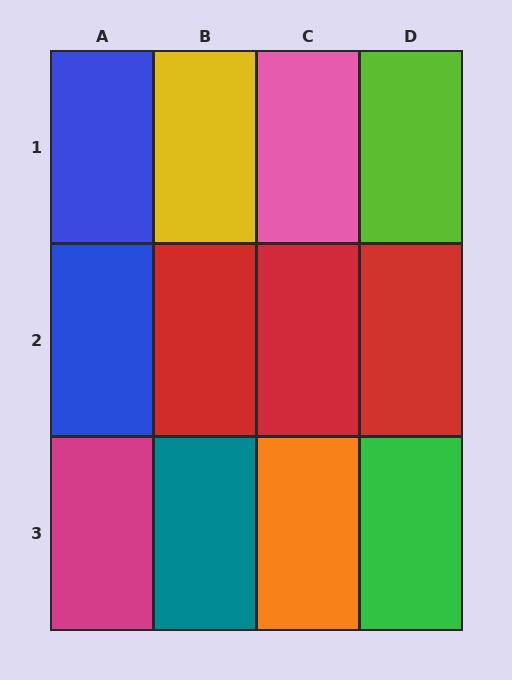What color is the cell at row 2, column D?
Red.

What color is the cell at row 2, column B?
Red.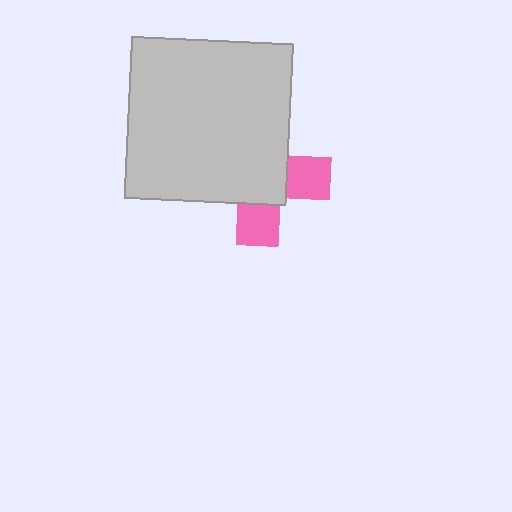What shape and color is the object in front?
The object in front is a light gray square.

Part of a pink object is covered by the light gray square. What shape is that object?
It is a cross.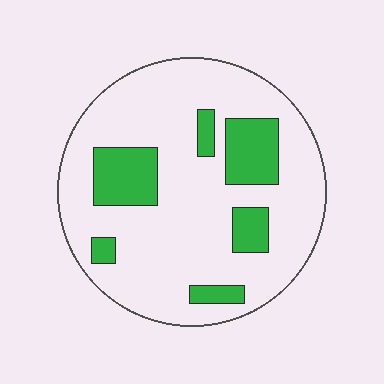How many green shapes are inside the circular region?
6.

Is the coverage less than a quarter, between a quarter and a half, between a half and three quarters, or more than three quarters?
Less than a quarter.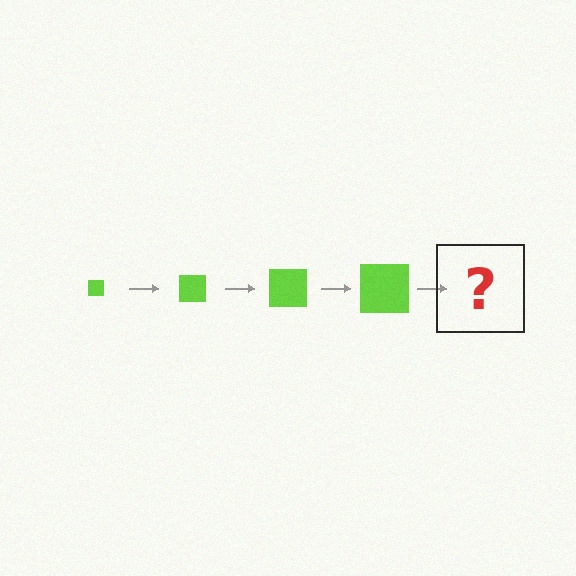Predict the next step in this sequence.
The next step is a lime square, larger than the previous one.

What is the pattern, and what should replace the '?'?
The pattern is that the square gets progressively larger each step. The '?' should be a lime square, larger than the previous one.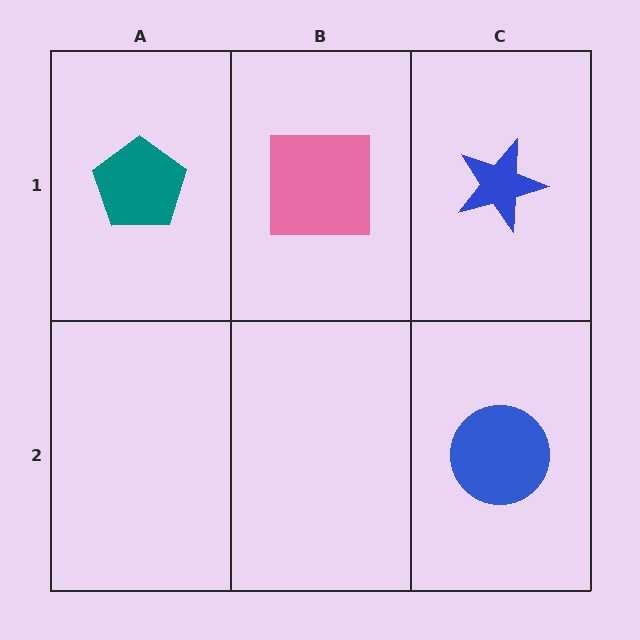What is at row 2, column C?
A blue circle.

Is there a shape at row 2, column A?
No, that cell is empty.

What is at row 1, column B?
A pink square.